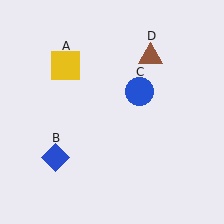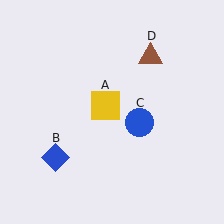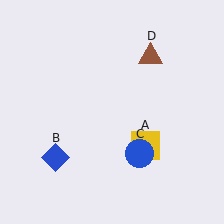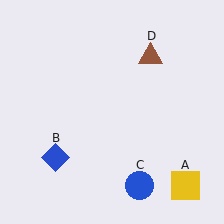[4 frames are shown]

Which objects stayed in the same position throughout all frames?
Blue diamond (object B) and brown triangle (object D) remained stationary.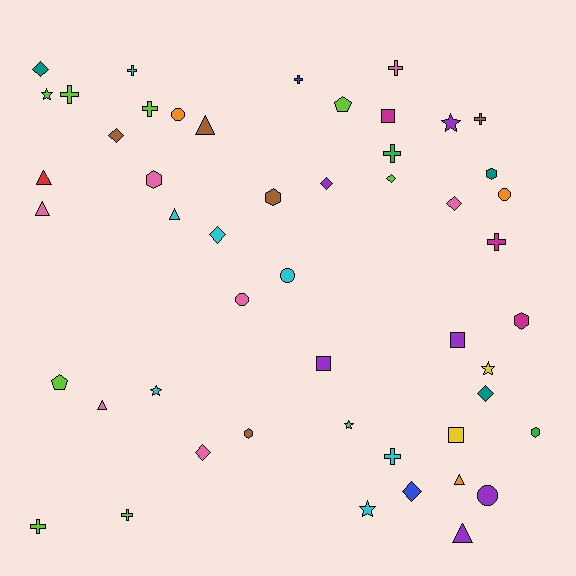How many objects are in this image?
There are 50 objects.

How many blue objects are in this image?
There are 2 blue objects.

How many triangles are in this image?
There are 7 triangles.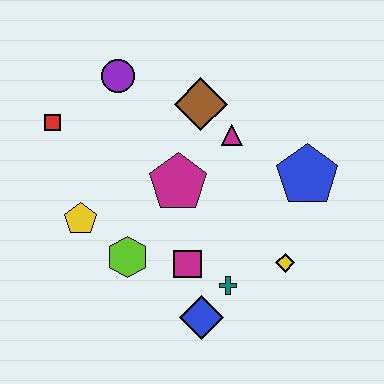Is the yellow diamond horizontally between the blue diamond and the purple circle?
No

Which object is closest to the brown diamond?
The magenta triangle is closest to the brown diamond.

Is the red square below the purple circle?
Yes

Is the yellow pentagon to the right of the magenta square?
No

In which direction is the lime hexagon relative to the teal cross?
The lime hexagon is to the left of the teal cross.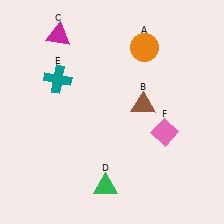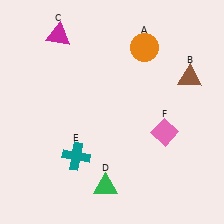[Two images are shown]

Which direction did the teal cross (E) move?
The teal cross (E) moved down.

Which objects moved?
The objects that moved are: the brown triangle (B), the teal cross (E).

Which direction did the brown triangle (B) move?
The brown triangle (B) moved right.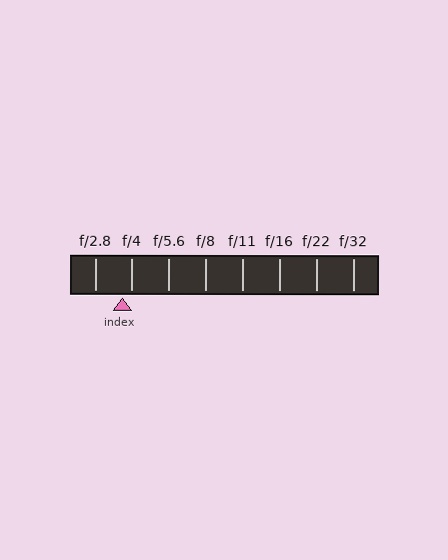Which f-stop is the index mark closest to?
The index mark is closest to f/4.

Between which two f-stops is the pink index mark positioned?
The index mark is between f/2.8 and f/4.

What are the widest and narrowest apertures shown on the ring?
The widest aperture shown is f/2.8 and the narrowest is f/32.